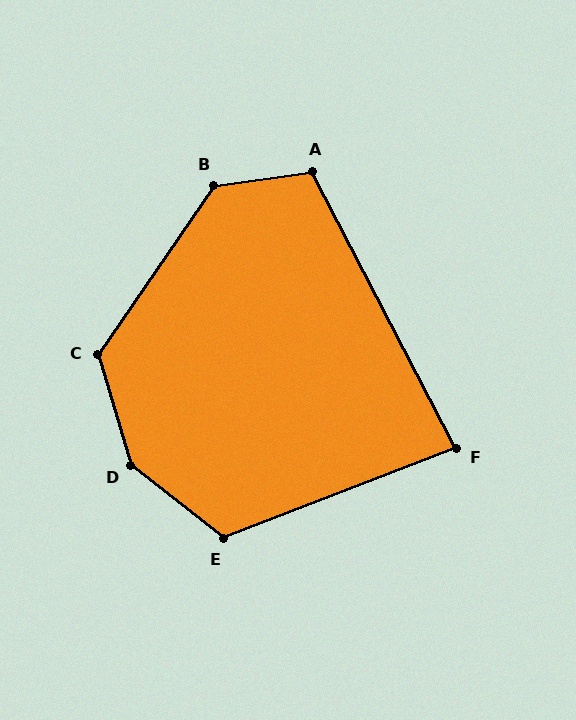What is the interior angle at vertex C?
Approximately 130 degrees (obtuse).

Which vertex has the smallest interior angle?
F, at approximately 84 degrees.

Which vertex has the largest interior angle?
D, at approximately 144 degrees.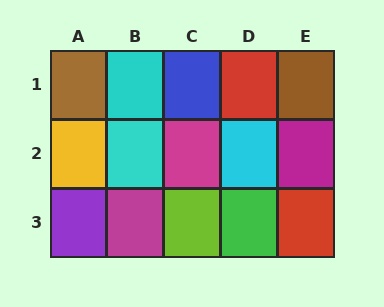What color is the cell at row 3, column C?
Lime.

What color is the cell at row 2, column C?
Magenta.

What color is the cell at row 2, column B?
Cyan.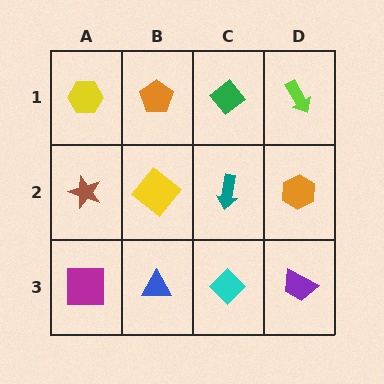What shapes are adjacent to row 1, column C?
A teal arrow (row 2, column C), an orange pentagon (row 1, column B), a lime arrow (row 1, column D).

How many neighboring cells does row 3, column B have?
3.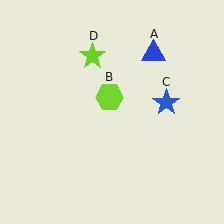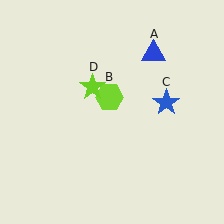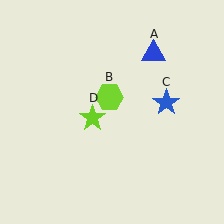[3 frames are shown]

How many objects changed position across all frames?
1 object changed position: lime star (object D).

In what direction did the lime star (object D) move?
The lime star (object D) moved down.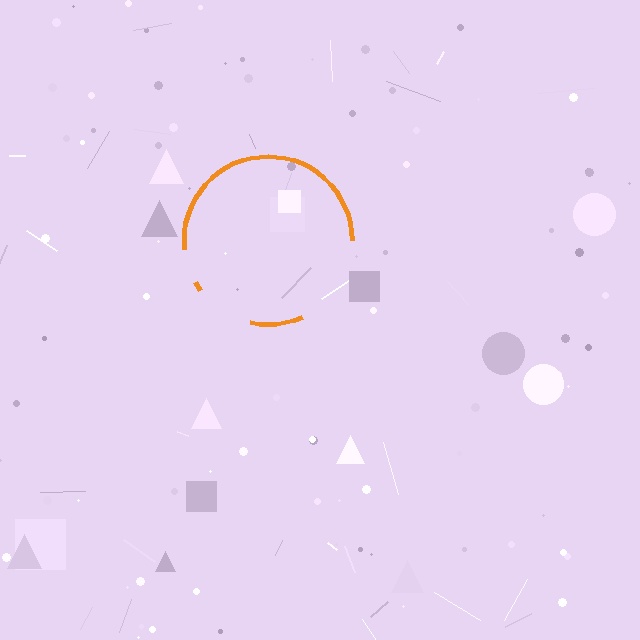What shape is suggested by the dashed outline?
The dashed outline suggests a circle.